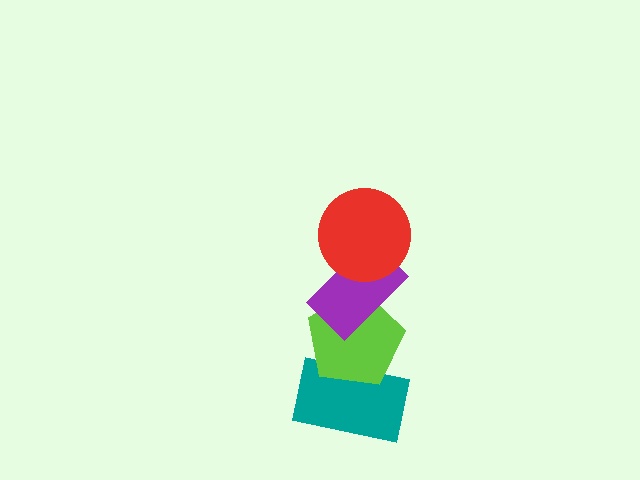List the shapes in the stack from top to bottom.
From top to bottom: the red circle, the purple rectangle, the lime pentagon, the teal rectangle.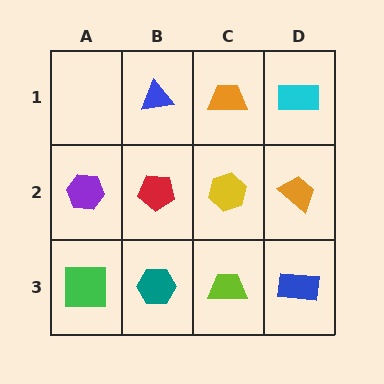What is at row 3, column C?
A lime trapezoid.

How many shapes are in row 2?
4 shapes.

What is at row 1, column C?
An orange trapezoid.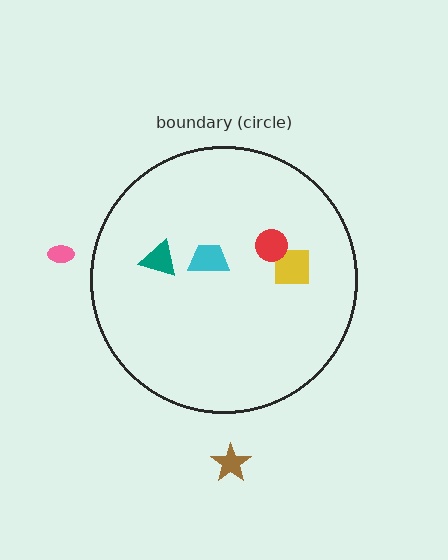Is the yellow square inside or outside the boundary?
Inside.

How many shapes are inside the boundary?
4 inside, 2 outside.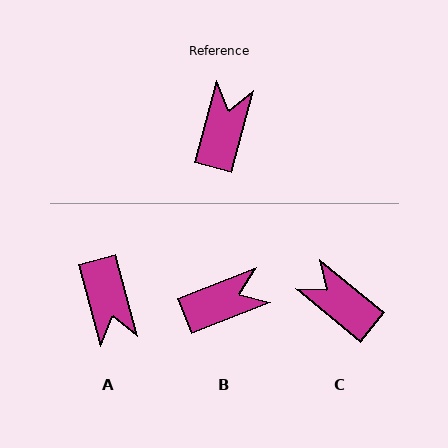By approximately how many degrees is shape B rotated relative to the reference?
Approximately 53 degrees clockwise.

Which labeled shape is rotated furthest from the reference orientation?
A, about 150 degrees away.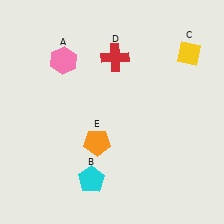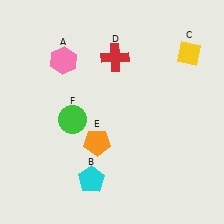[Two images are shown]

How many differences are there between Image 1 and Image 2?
There is 1 difference between the two images.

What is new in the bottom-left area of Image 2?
A green circle (F) was added in the bottom-left area of Image 2.